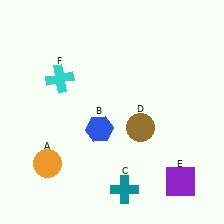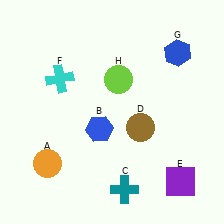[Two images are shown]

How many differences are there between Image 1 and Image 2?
There are 2 differences between the two images.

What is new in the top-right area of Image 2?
A lime circle (H) was added in the top-right area of Image 2.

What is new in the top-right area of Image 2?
A blue hexagon (G) was added in the top-right area of Image 2.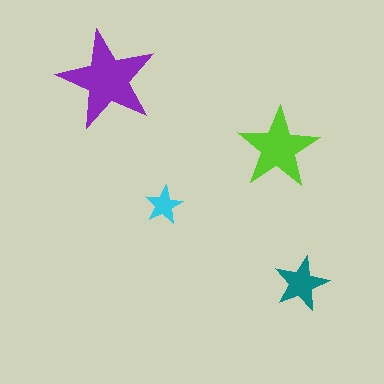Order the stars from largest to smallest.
the purple one, the lime one, the teal one, the cyan one.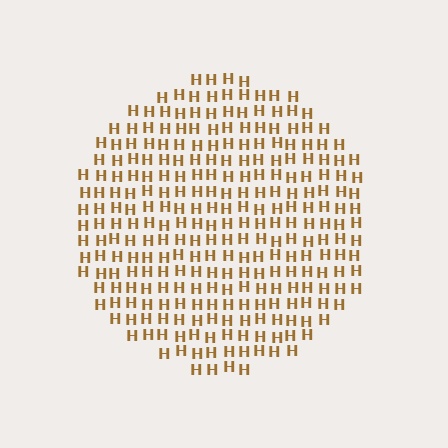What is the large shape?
The large shape is a circle.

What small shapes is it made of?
It is made of small letter H's.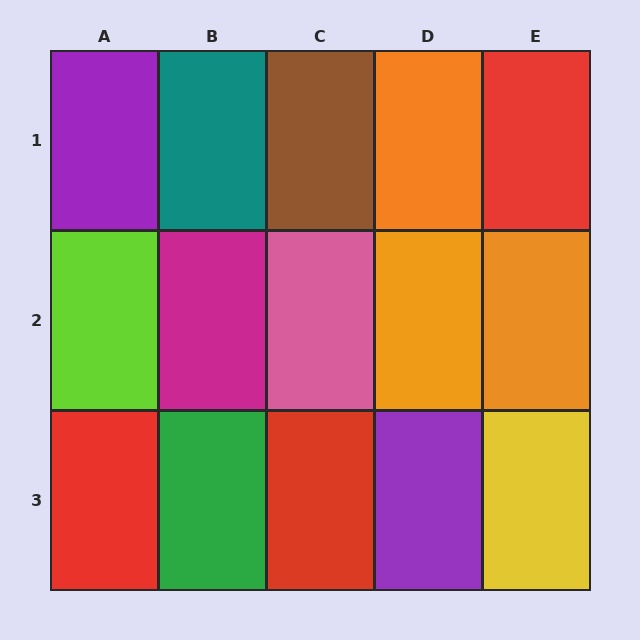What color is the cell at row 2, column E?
Orange.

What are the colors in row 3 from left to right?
Red, green, red, purple, yellow.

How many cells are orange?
3 cells are orange.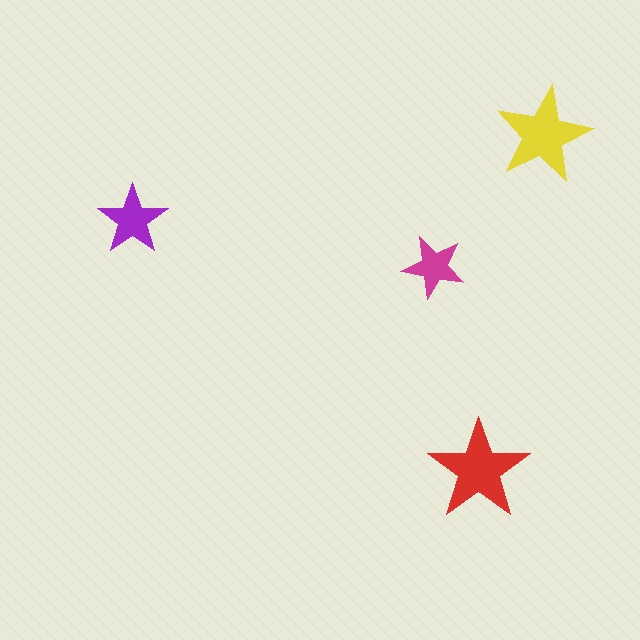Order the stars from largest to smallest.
the red one, the yellow one, the purple one, the magenta one.